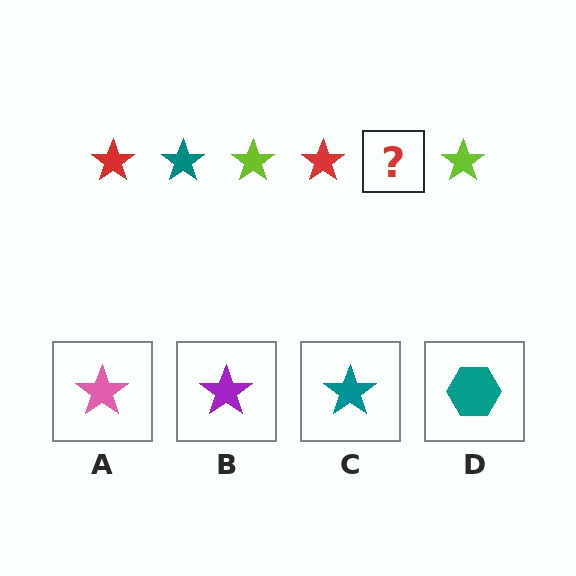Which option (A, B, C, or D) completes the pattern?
C.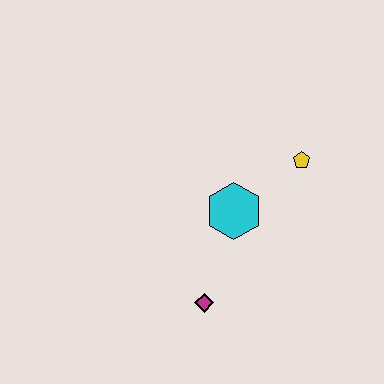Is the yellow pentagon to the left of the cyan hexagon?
No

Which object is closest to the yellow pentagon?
The cyan hexagon is closest to the yellow pentagon.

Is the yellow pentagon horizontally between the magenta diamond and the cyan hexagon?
No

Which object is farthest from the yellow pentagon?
The magenta diamond is farthest from the yellow pentagon.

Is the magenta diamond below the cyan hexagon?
Yes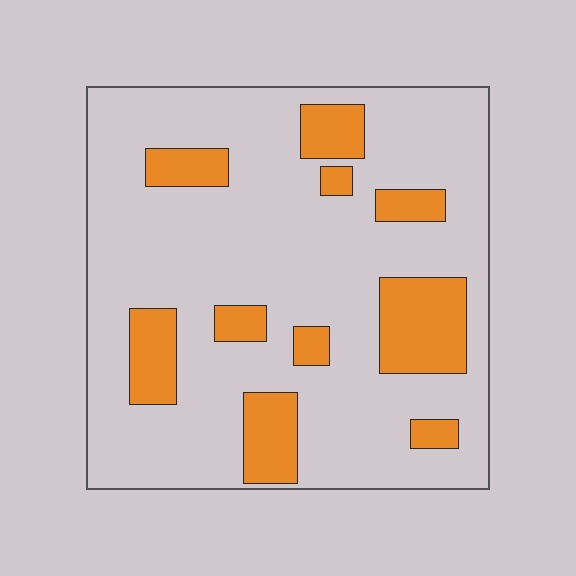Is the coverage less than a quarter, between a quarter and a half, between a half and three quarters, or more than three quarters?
Less than a quarter.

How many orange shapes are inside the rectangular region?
10.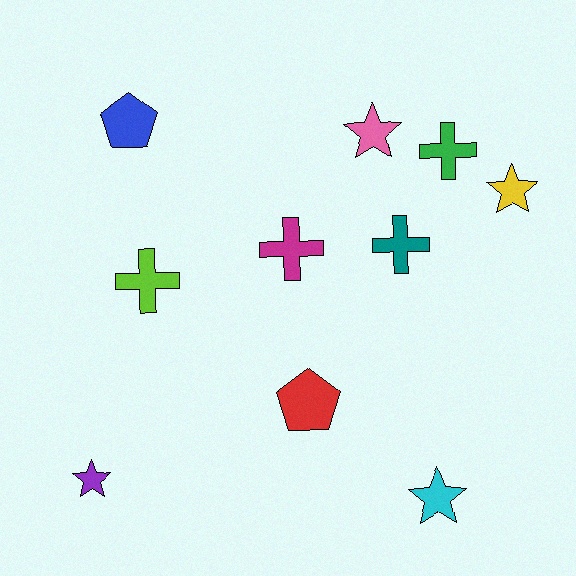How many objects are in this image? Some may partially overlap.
There are 10 objects.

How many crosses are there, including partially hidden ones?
There are 4 crosses.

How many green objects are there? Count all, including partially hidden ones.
There is 1 green object.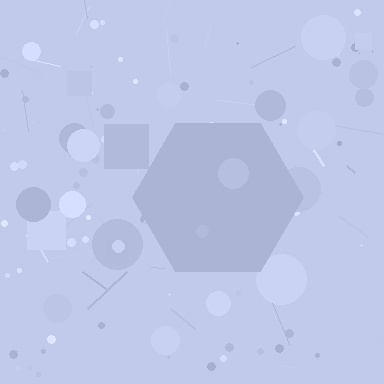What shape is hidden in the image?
A hexagon is hidden in the image.